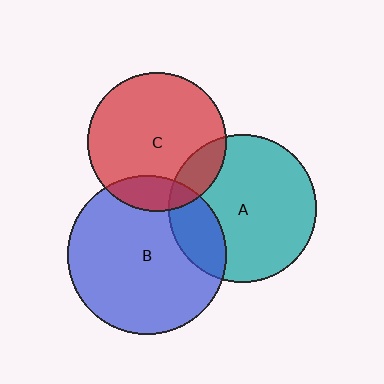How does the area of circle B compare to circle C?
Approximately 1.3 times.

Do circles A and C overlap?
Yes.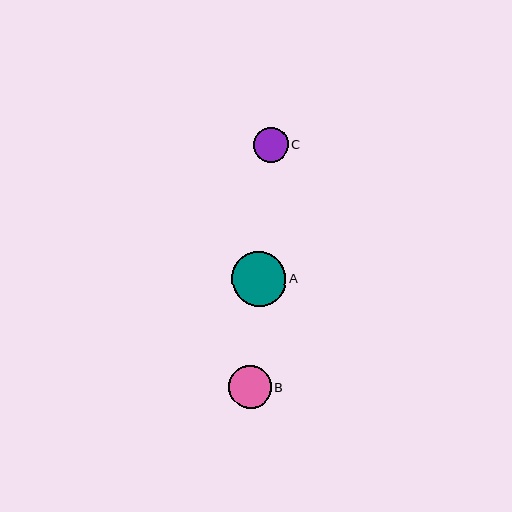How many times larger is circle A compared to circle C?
Circle A is approximately 1.6 times the size of circle C.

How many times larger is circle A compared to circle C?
Circle A is approximately 1.6 times the size of circle C.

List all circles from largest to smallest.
From largest to smallest: A, B, C.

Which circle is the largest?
Circle A is the largest with a size of approximately 55 pixels.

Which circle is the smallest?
Circle C is the smallest with a size of approximately 35 pixels.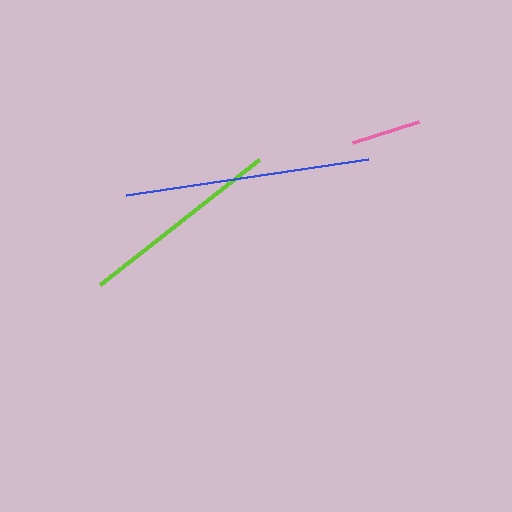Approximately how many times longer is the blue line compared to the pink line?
The blue line is approximately 3.6 times the length of the pink line.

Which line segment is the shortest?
The pink line is the shortest at approximately 69 pixels.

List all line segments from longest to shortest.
From longest to shortest: blue, lime, pink.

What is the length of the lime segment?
The lime segment is approximately 202 pixels long.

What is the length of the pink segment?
The pink segment is approximately 69 pixels long.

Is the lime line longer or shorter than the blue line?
The blue line is longer than the lime line.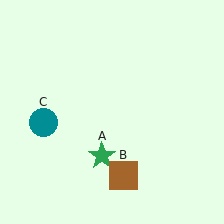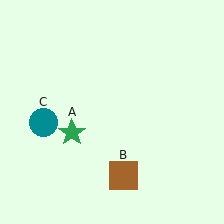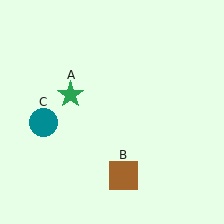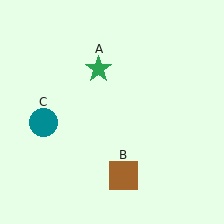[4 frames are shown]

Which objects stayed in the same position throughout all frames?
Brown square (object B) and teal circle (object C) remained stationary.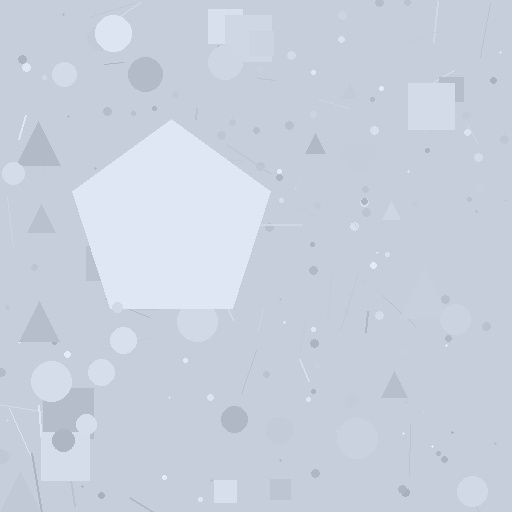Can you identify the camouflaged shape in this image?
The camouflaged shape is a pentagon.